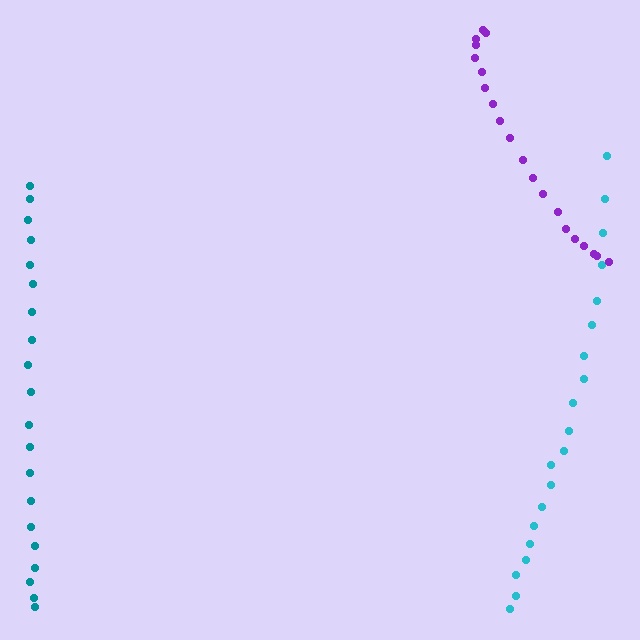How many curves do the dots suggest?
There are 3 distinct paths.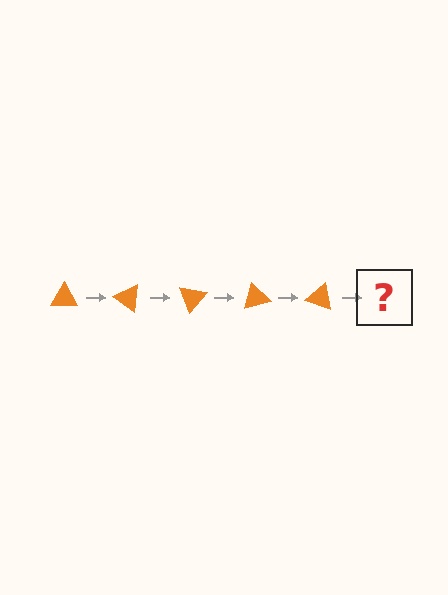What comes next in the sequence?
The next element should be an orange triangle rotated 175 degrees.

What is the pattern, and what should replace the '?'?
The pattern is that the triangle rotates 35 degrees each step. The '?' should be an orange triangle rotated 175 degrees.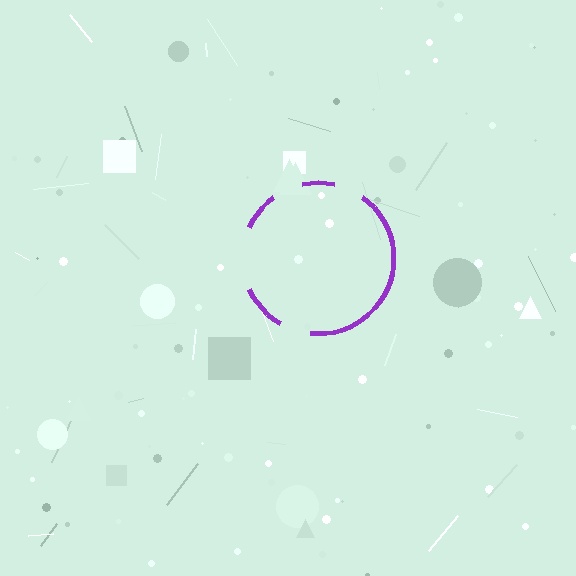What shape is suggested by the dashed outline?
The dashed outline suggests a circle.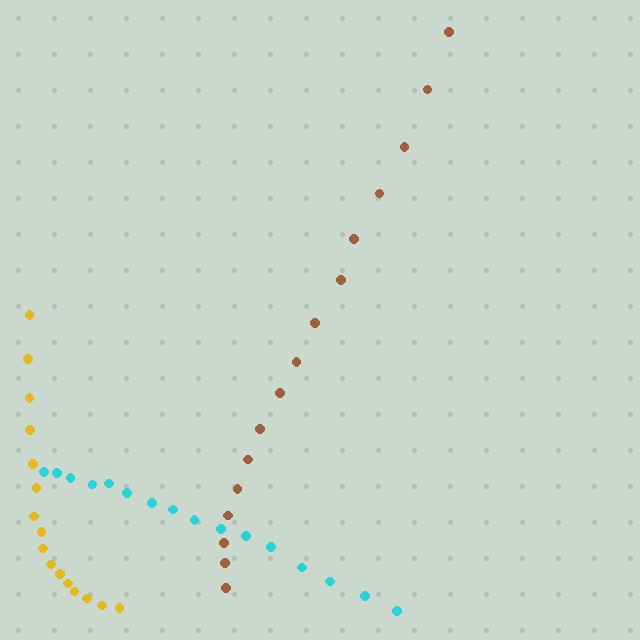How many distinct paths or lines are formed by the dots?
There are 3 distinct paths.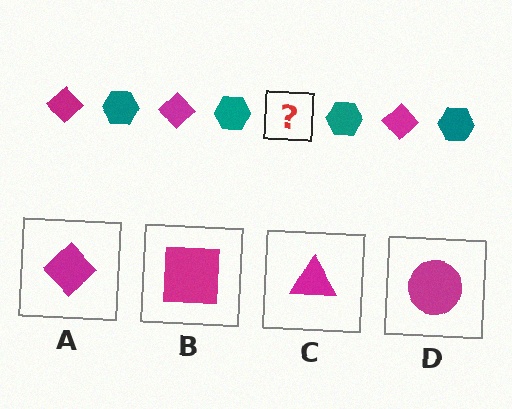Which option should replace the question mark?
Option A.